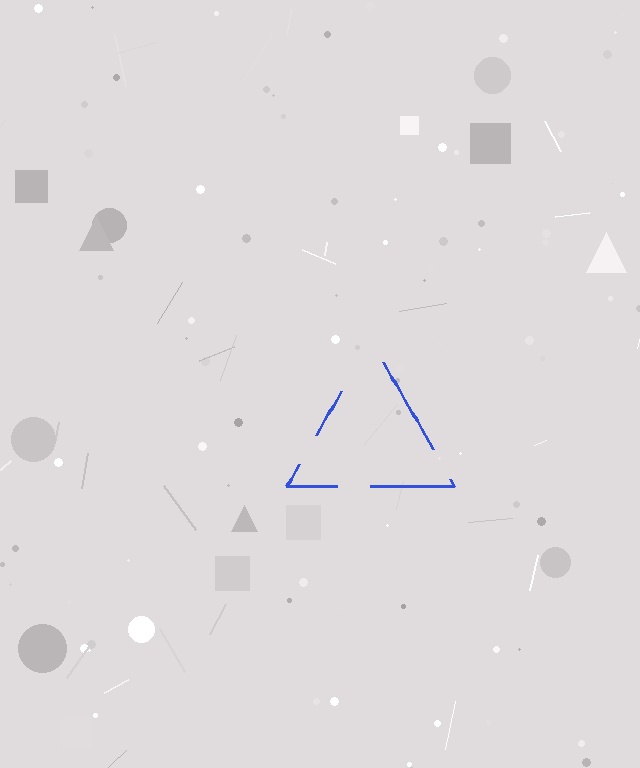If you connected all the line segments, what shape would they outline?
They would outline a triangle.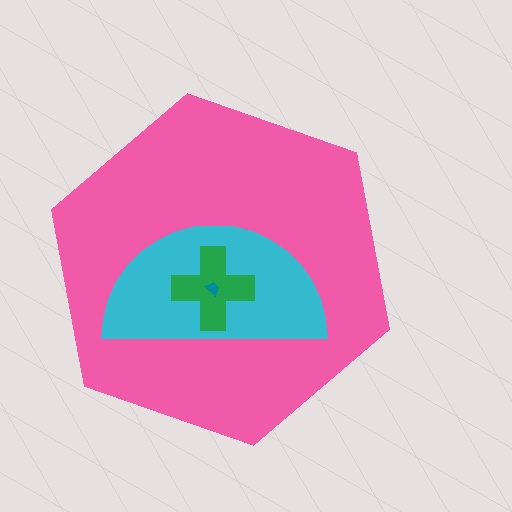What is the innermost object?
The teal trapezoid.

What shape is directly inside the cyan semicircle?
The green cross.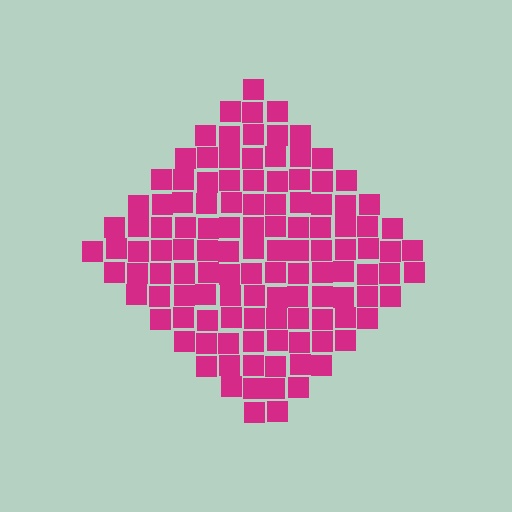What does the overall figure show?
The overall figure shows a diamond.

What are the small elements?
The small elements are squares.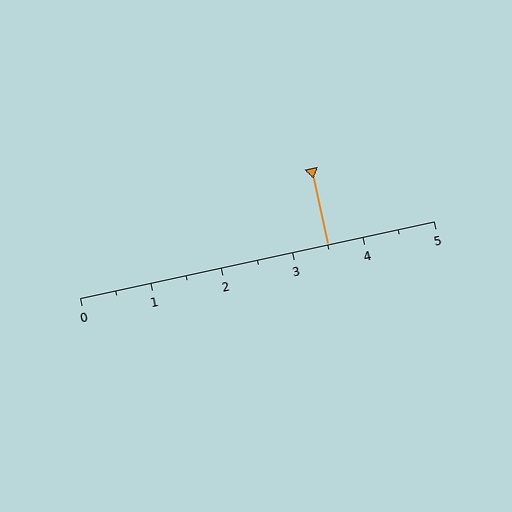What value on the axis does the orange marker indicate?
The marker indicates approximately 3.5.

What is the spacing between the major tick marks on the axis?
The major ticks are spaced 1 apart.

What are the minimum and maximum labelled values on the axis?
The axis runs from 0 to 5.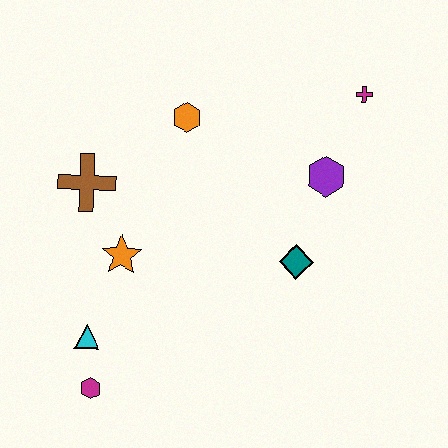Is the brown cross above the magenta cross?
No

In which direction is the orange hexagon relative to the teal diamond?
The orange hexagon is above the teal diamond.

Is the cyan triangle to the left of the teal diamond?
Yes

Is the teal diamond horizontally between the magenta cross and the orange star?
Yes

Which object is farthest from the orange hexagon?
The magenta hexagon is farthest from the orange hexagon.